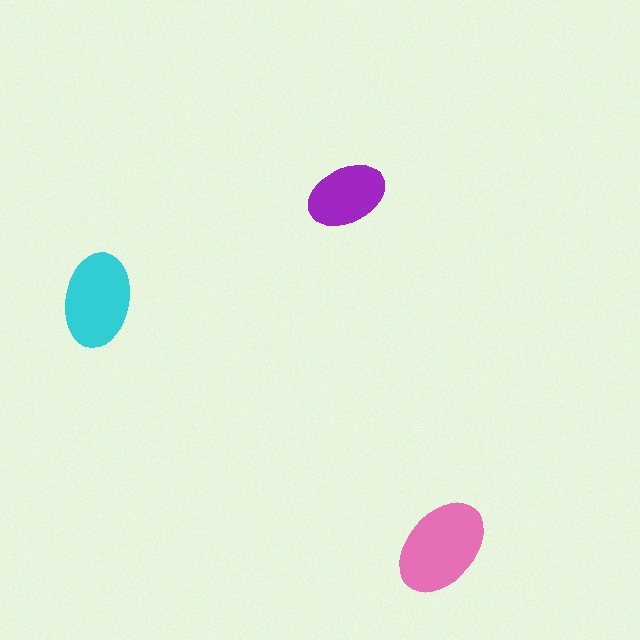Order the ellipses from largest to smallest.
the pink one, the cyan one, the purple one.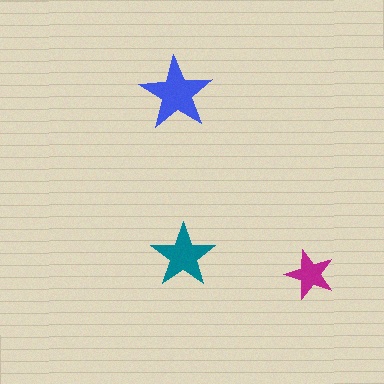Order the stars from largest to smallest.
the blue one, the teal one, the magenta one.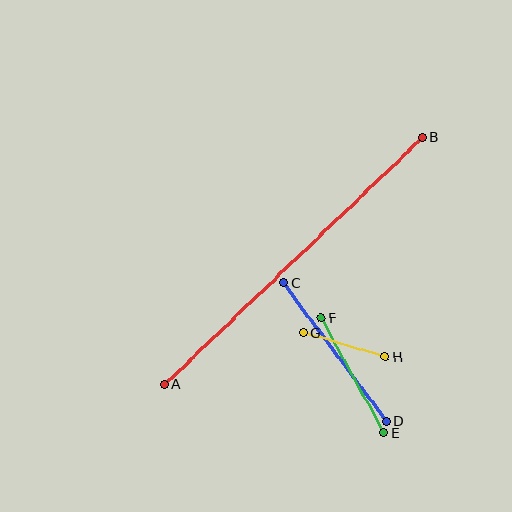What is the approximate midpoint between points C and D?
The midpoint is at approximately (335, 352) pixels.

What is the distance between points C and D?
The distance is approximately 172 pixels.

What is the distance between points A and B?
The distance is approximately 358 pixels.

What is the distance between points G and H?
The distance is approximately 86 pixels.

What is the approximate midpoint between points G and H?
The midpoint is at approximately (344, 345) pixels.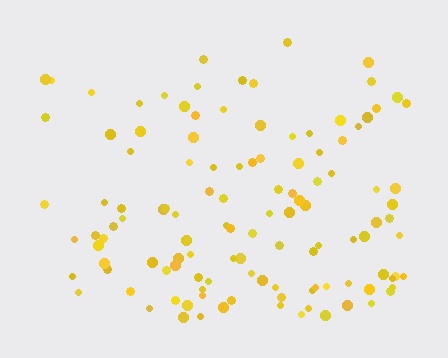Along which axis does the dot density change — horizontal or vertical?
Vertical.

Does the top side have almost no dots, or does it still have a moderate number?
Still a moderate number, just noticeably fewer than the bottom.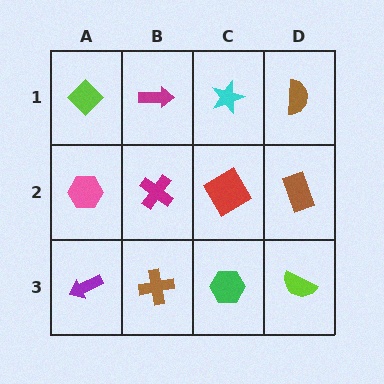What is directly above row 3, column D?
A brown rectangle.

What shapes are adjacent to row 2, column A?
A lime diamond (row 1, column A), a purple arrow (row 3, column A), a magenta cross (row 2, column B).